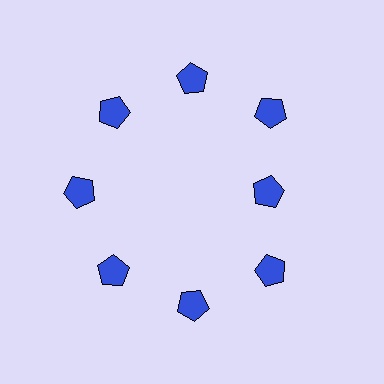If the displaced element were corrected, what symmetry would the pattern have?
It would have 8-fold rotational symmetry — the pattern would map onto itself every 45 degrees.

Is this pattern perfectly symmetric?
No. The 8 blue pentagons are arranged in a ring, but one element near the 3 o'clock position is pulled inward toward the center, breaking the 8-fold rotational symmetry.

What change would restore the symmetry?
The symmetry would be restored by moving it outward, back onto the ring so that all 8 pentagons sit at equal angles and equal distance from the center.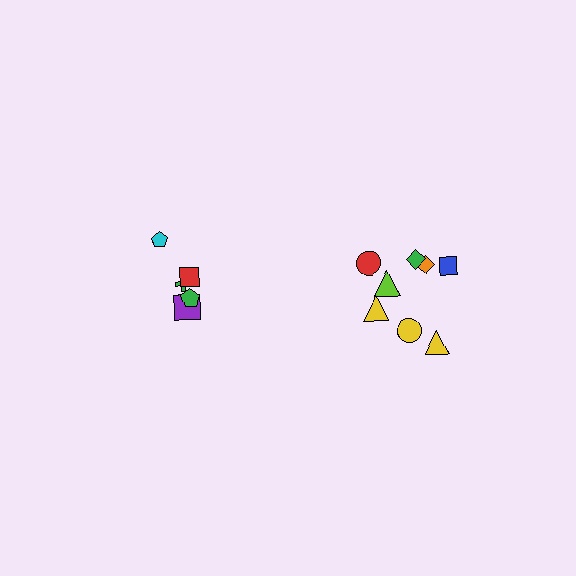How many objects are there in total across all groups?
There are 13 objects.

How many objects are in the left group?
There are 5 objects.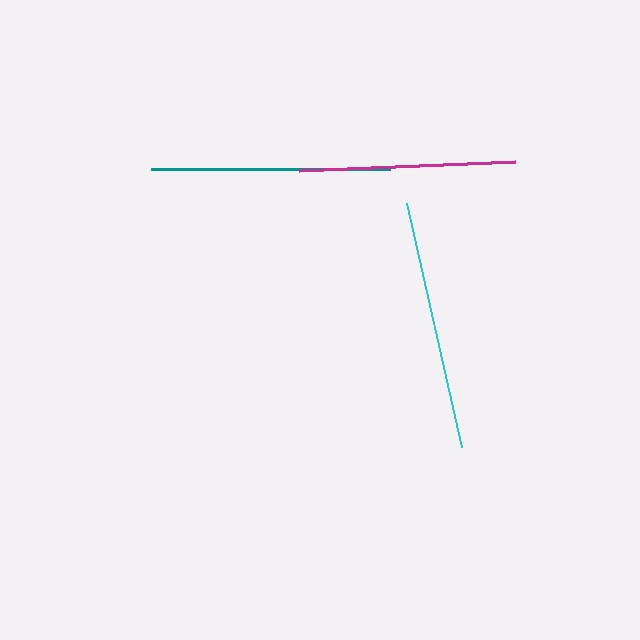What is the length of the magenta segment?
The magenta segment is approximately 216 pixels long.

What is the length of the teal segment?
The teal segment is approximately 238 pixels long.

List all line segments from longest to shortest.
From longest to shortest: cyan, teal, magenta.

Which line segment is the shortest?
The magenta line is the shortest at approximately 216 pixels.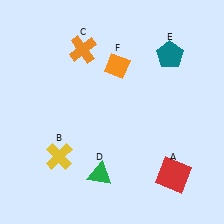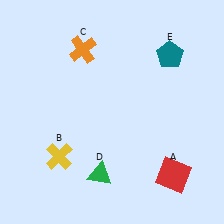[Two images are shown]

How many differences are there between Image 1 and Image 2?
There is 1 difference between the two images.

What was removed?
The orange diamond (F) was removed in Image 2.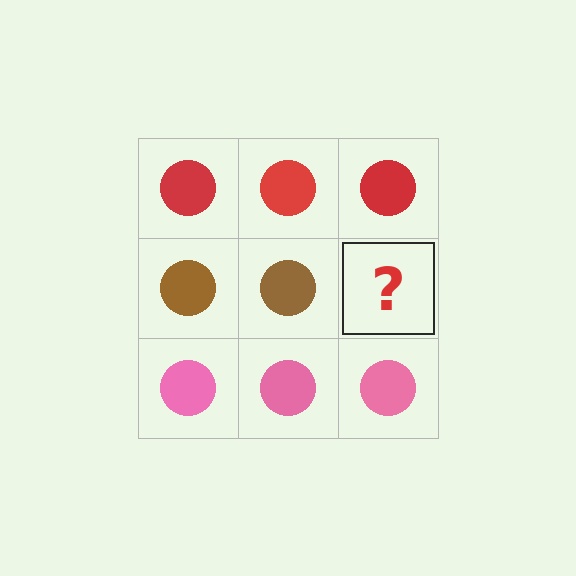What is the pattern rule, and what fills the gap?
The rule is that each row has a consistent color. The gap should be filled with a brown circle.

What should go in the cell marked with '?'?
The missing cell should contain a brown circle.